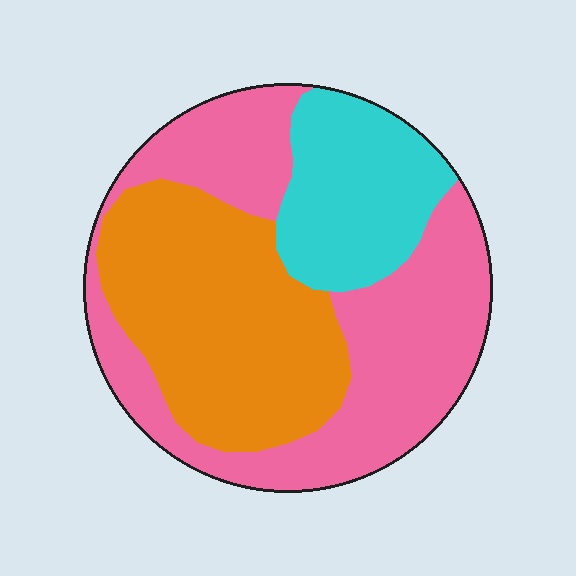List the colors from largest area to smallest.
From largest to smallest: pink, orange, cyan.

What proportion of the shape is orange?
Orange covers about 35% of the shape.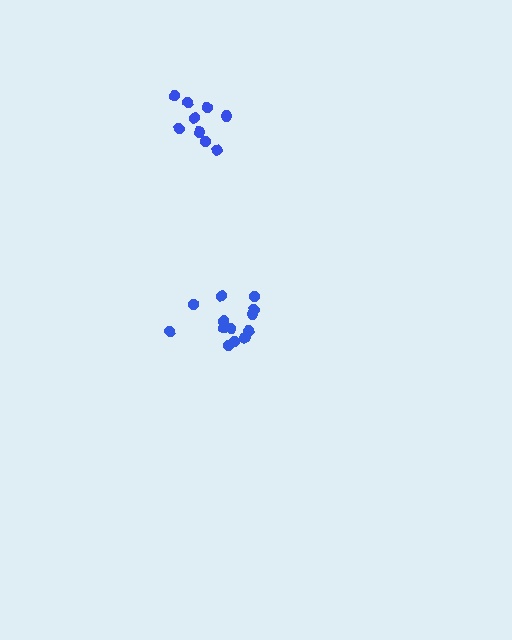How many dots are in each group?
Group 1: 13 dots, Group 2: 9 dots (22 total).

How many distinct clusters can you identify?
There are 2 distinct clusters.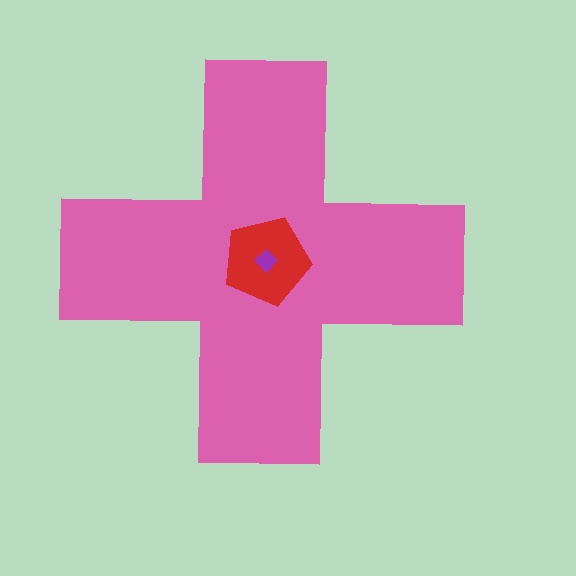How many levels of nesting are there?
3.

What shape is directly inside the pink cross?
The red pentagon.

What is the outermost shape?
The pink cross.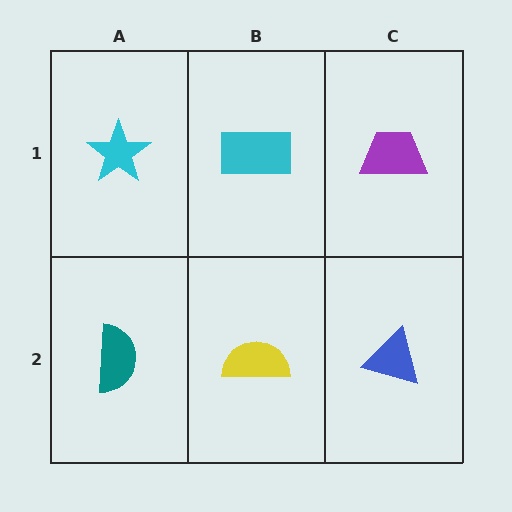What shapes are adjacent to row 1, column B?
A yellow semicircle (row 2, column B), a cyan star (row 1, column A), a purple trapezoid (row 1, column C).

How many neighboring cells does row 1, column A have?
2.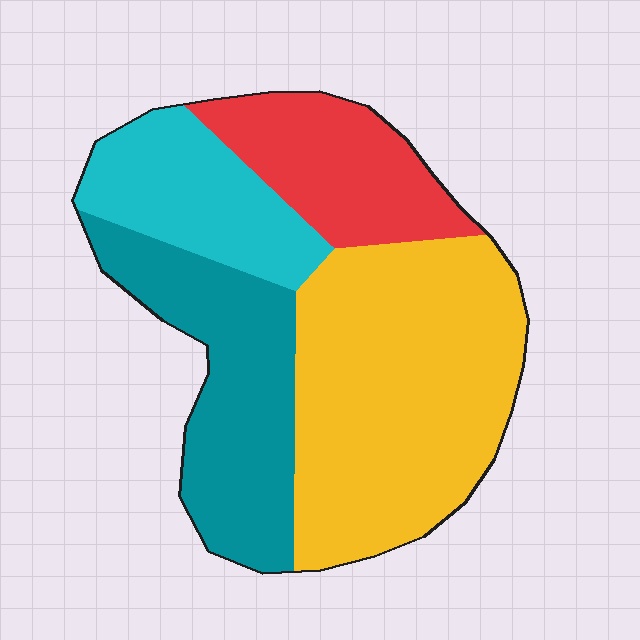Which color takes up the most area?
Yellow, at roughly 40%.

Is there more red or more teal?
Teal.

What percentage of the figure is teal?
Teal takes up about one quarter (1/4) of the figure.